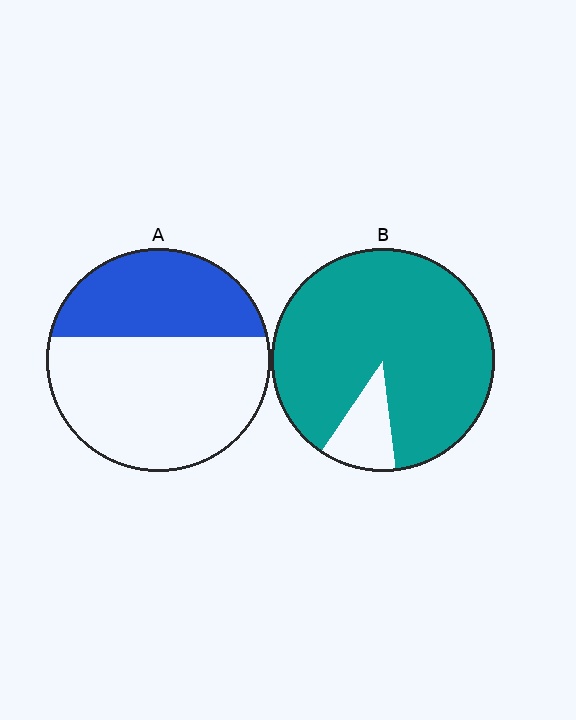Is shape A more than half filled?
No.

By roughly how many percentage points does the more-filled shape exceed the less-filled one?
By roughly 50 percentage points (B over A).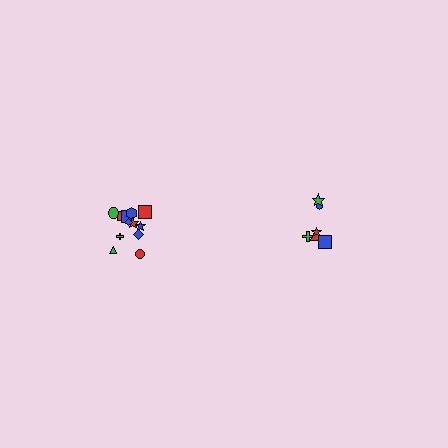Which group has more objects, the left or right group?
The left group.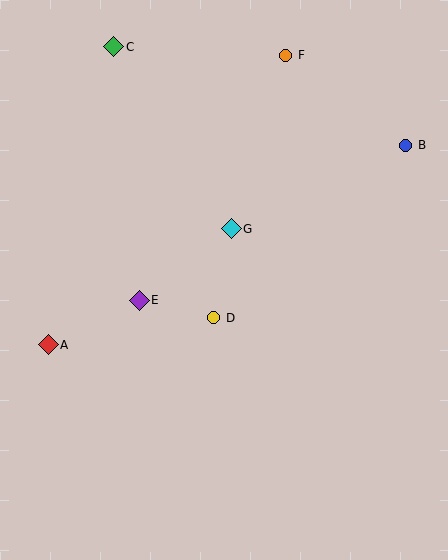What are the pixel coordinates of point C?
Point C is at (114, 47).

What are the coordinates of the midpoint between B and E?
The midpoint between B and E is at (272, 223).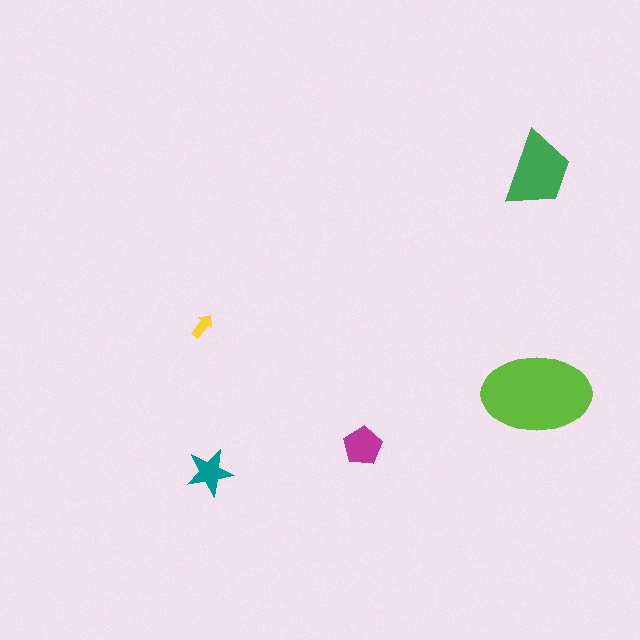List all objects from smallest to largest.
The yellow arrow, the teal star, the magenta pentagon, the green trapezoid, the lime ellipse.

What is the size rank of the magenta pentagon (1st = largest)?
3rd.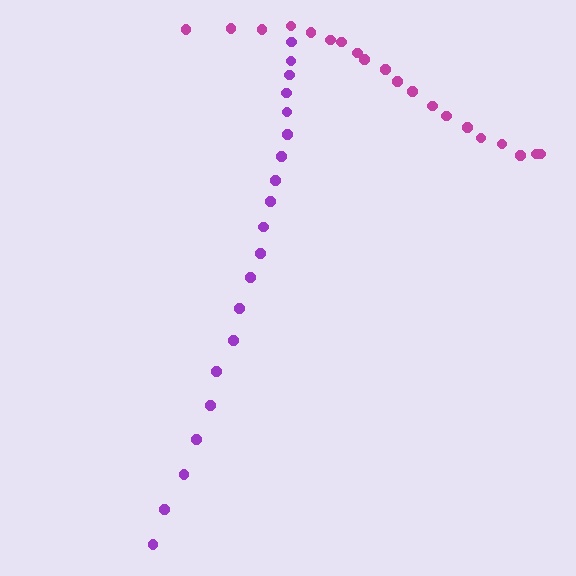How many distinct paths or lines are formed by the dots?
There are 2 distinct paths.